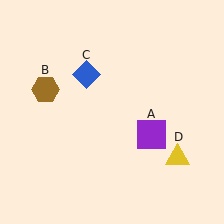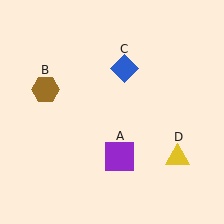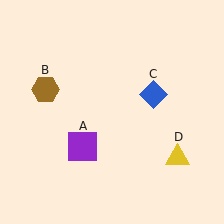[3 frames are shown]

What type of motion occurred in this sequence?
The purple square (object A), blue diamond (object C) rotated clockwise around the center of the scene.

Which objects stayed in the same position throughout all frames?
Brown hexagon (object B) and yellow triangle (object D) remained stationary.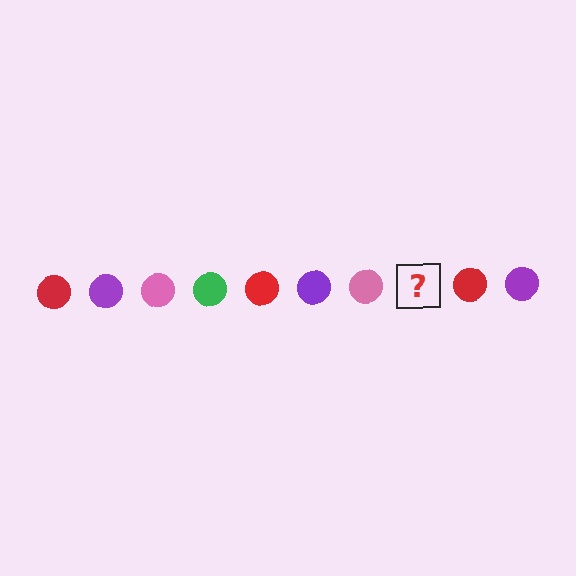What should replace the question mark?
The question mark should be replaced with a green circle.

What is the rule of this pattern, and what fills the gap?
The rule is that the pattern cycles through red, purple, pink, green circles. The gap should be filled with a green circle.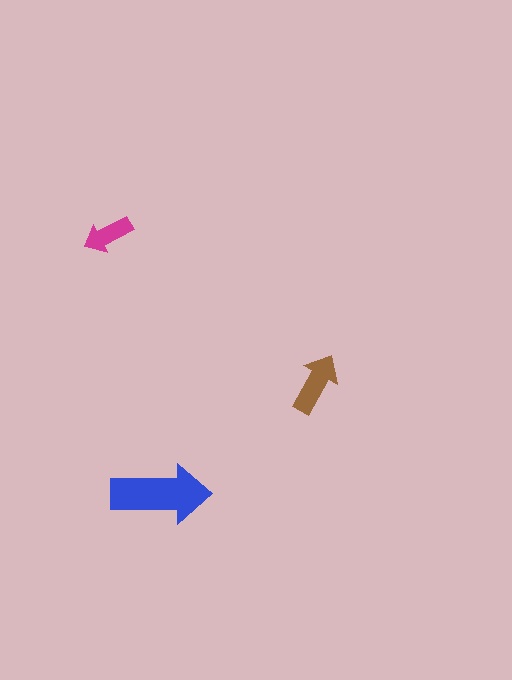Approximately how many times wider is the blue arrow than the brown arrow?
About 1.5 times wider.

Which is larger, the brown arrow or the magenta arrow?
The brown one.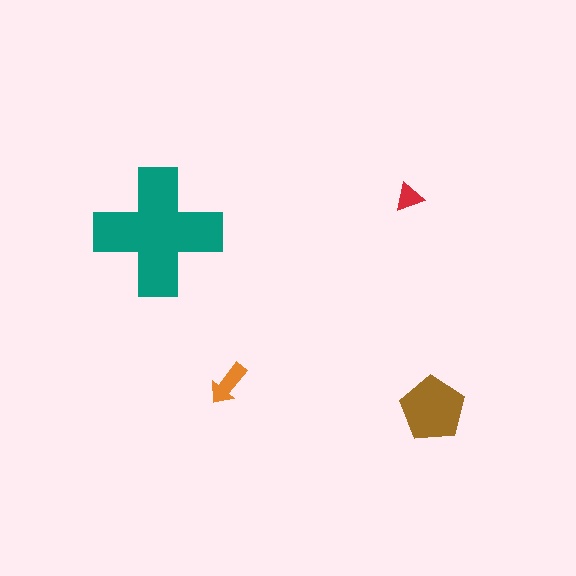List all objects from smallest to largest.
The red triangle, the orange arrow, the brown pentagon, the teal cross.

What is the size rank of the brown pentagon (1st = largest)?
2nd.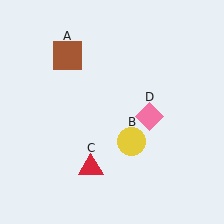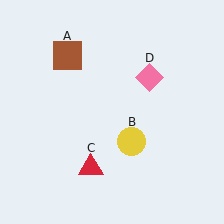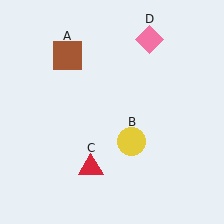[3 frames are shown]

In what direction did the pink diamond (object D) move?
The pink diamond (object D) moved up.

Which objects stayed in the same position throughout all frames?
Brown square (object A) and yellow circle (object B) and red triangle (object C) remained stationary.